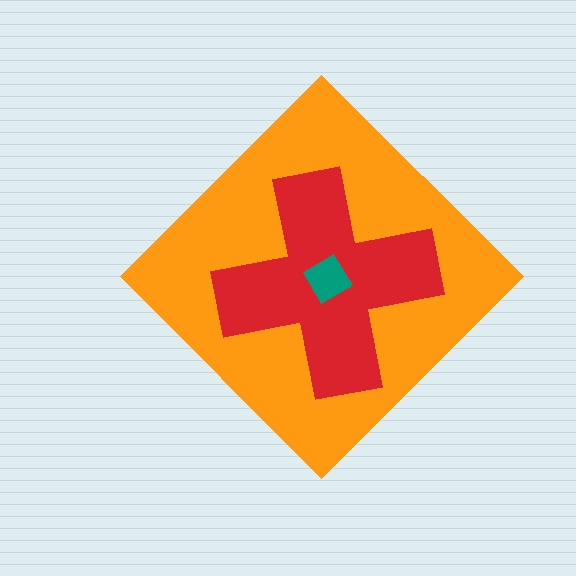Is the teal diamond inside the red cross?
Yes.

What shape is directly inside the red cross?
The teal diamond.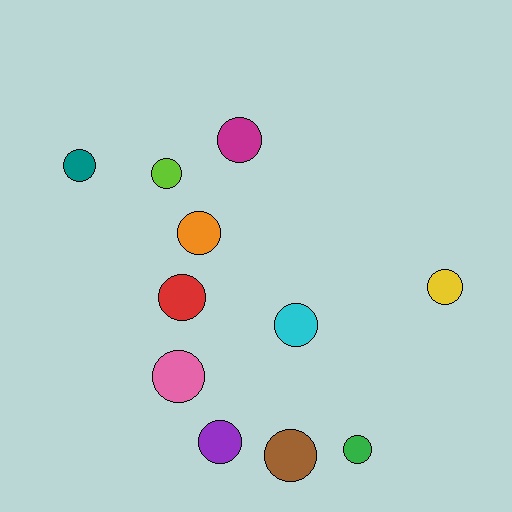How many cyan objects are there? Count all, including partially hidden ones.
There is 1 cyan object.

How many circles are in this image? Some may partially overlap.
There are 11 circles.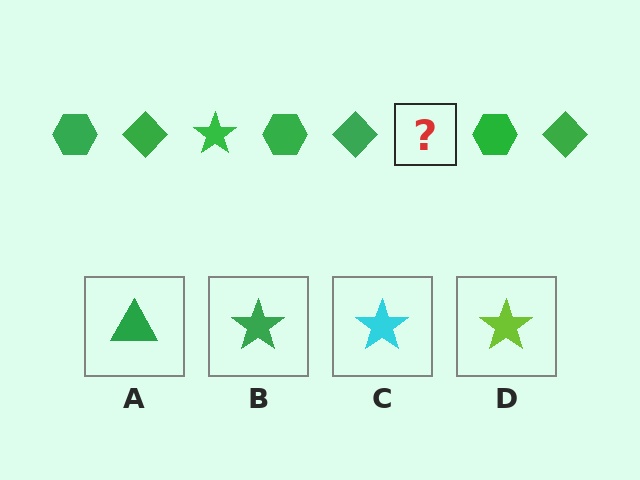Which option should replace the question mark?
Option B.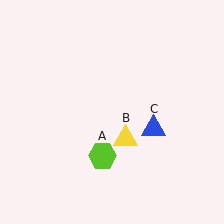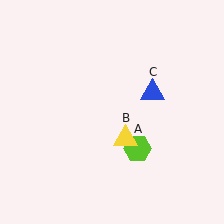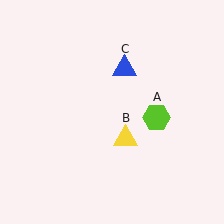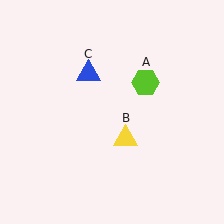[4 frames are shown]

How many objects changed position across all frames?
2 objects changed position: lime hexagon (object A), blue triangle (object C).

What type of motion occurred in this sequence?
The lime hexagon (object A), blue triangle (object C) rotated counterclockwise around the center of the scene.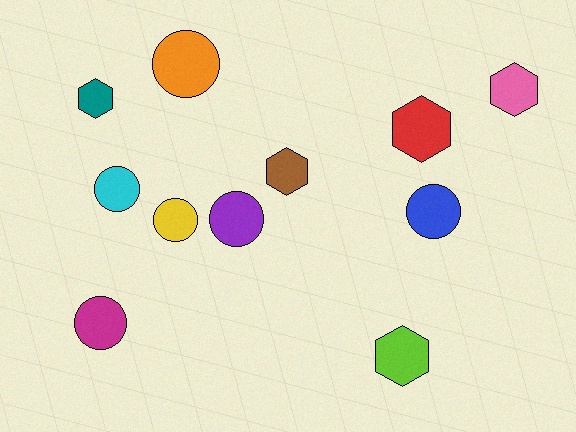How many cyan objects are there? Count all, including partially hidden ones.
There is 1 cyan object.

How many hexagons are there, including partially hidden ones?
There are 5 hexagons.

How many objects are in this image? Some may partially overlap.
There are 11 objects.